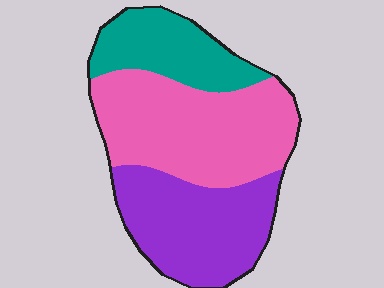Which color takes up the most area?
Pink, at roughly 45%.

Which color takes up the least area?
Teal, at roughly 20%.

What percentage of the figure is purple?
Purple takes up about one third (1/3) of the figure.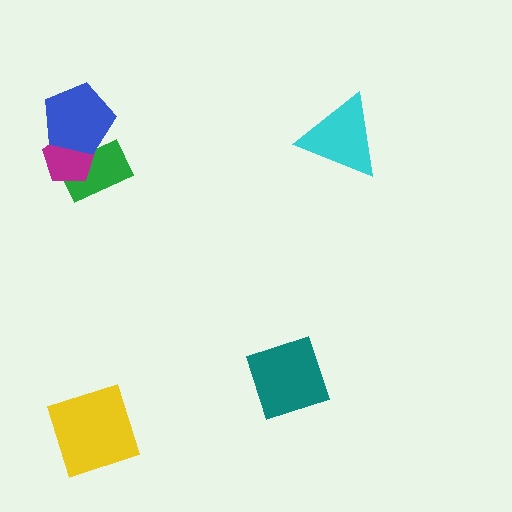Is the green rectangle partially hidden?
Yes, it is partially covered by another shape.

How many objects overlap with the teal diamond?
0 objects overlap with the teal diamond.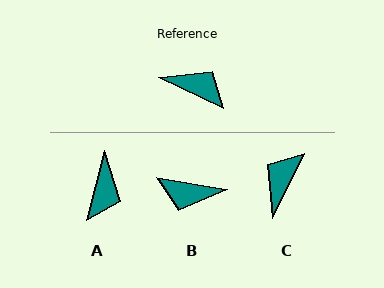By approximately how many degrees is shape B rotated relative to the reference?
Approximately 164 degrees clockwise.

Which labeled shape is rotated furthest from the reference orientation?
B, about 164 degrees away.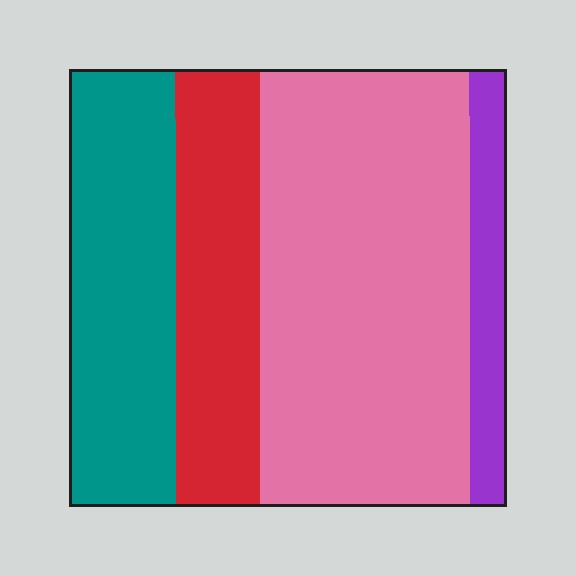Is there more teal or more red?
Teal.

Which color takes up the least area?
Purple, at roughly 10%.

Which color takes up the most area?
Pink, at roughly 50%.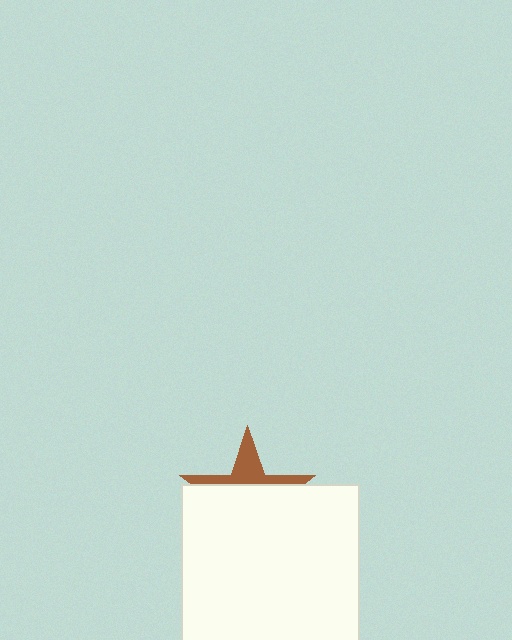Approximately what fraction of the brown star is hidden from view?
Roughly 69% of the brown star is hidden behind the white square.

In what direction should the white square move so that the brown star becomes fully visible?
The white square should move down. That is the shortest direction to clear the overlap and leave the brown star fully visible.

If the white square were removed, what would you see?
You would see the complete brown star.